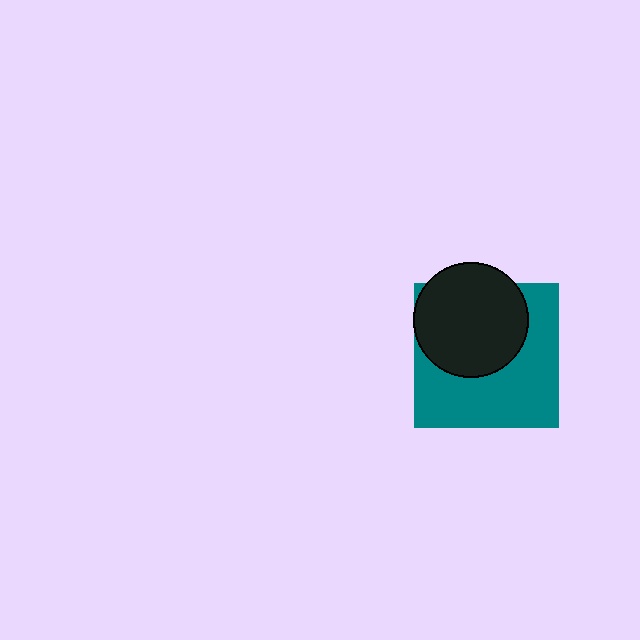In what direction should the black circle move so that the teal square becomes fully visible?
The black circle should move up. That is the shortest direction to clear the overlap and leave the teal square fully visible.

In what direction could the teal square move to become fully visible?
The teal square could move down. That would shift it out from behind the black circle entirely.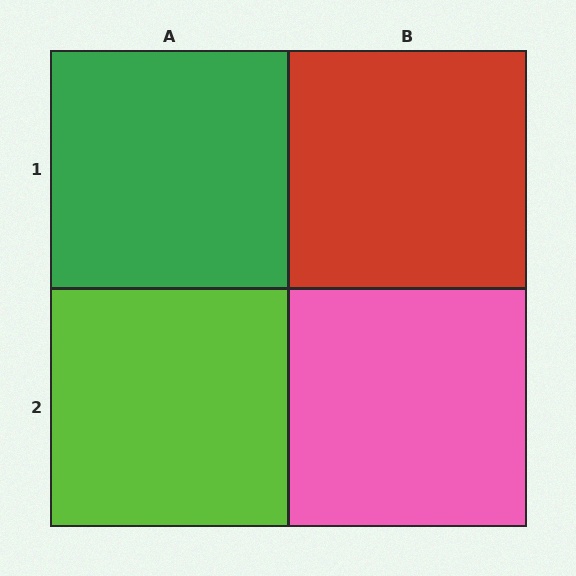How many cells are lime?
1 cell is lime.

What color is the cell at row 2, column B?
Pink.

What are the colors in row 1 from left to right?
Green, red.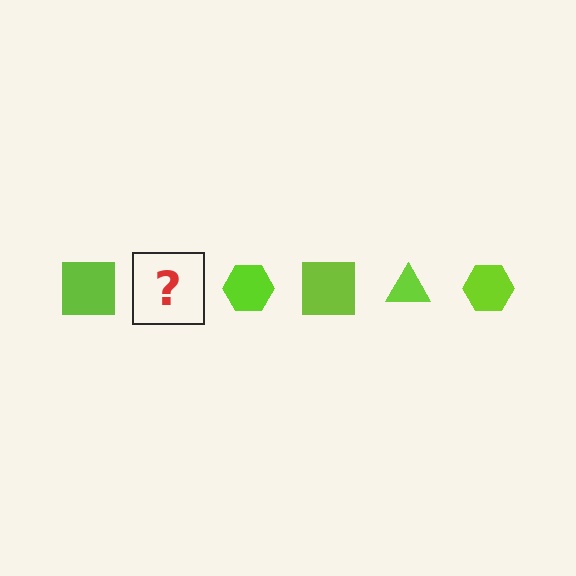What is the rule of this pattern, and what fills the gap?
The rule is that the pattern cycles through square, triangle, hexagon shapes in lime. The gap should be filled with a lime triangle.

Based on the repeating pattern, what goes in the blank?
The blank should be a lime triangle.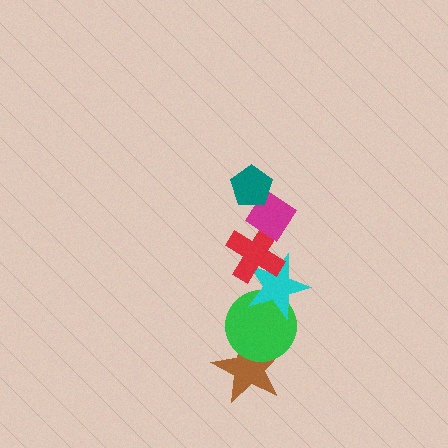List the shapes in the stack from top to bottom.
From top to bottom: the teal pentagon, the magenta diamond, the red cross, the cyan star, the green circle, the brown star.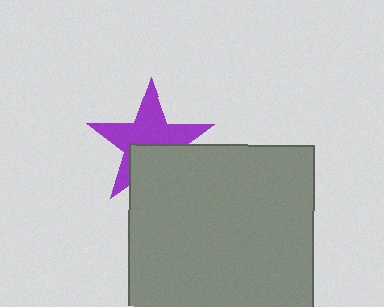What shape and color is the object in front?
The object in front is a gray square.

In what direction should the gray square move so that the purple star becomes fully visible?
The gray square should move down. That is the shortest direction to clear the overlap and leave the purple star fully visible.